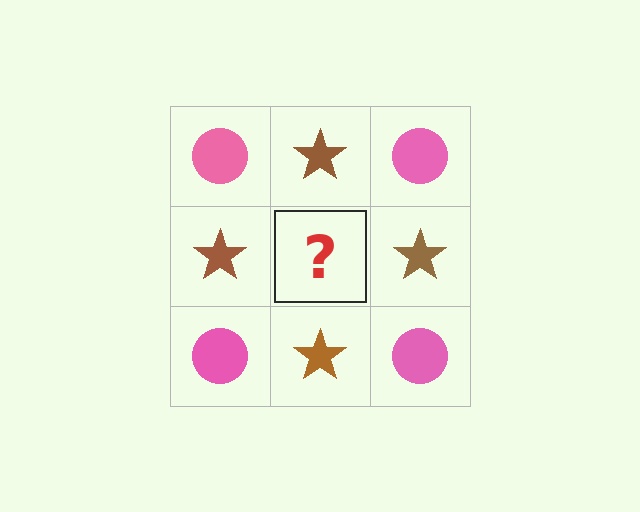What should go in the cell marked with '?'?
The missing cell should contain a pink circle.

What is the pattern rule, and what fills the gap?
The rule is that it alternates pink circle and brown star in a checkerboard pattern. The gap should be filled with a pink circle.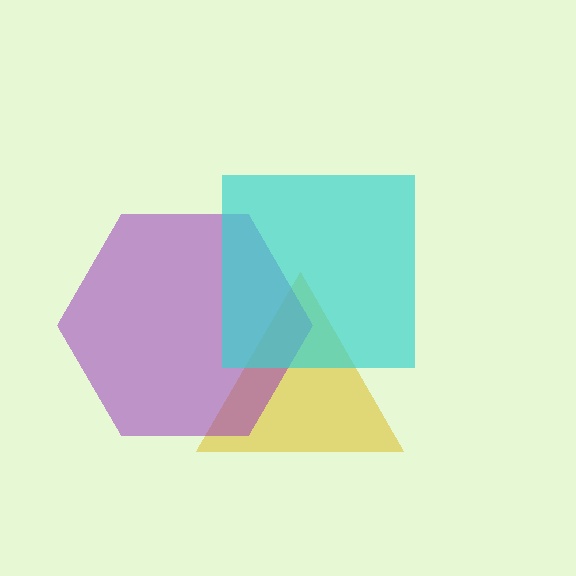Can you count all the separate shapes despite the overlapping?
Yes, there are 3 separate shapes.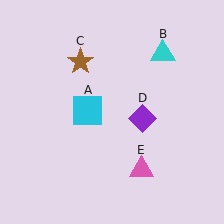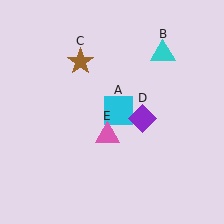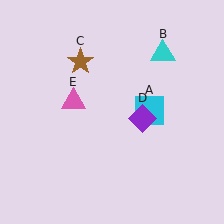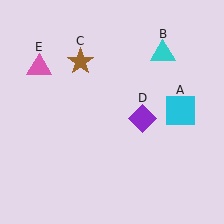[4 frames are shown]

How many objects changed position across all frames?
2 objects changed position: cyan square (object A), pink triangle (object E).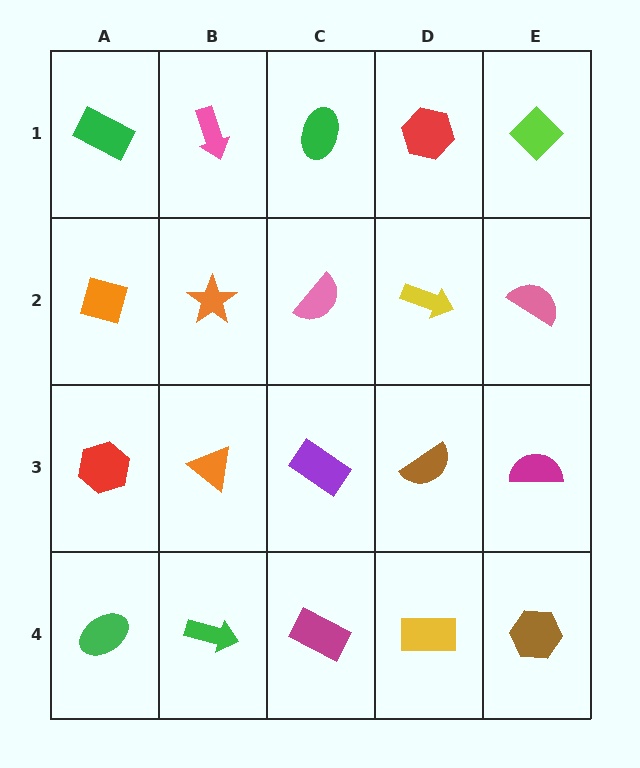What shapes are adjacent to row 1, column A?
An orange diamond (row 2, column A), a pink arrow (row 1, column B).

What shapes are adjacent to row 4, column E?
A magenta semicircle (row 3, column E), a yellow rectangle (row 4, column D).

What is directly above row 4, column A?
A red hexagon.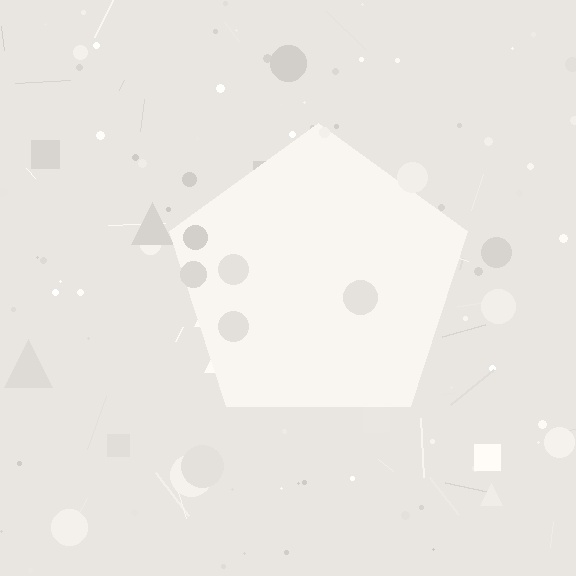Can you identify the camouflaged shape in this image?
The camouflaged shape is a pentagon.